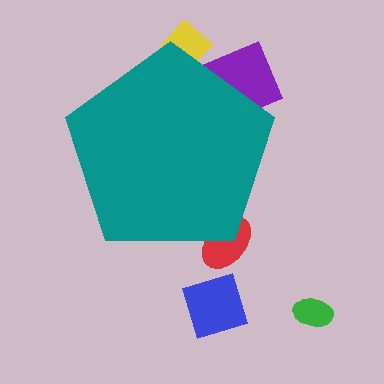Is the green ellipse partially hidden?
No, the green ellipse is fully visible.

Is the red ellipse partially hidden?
Yes, the red ellipse is partially hidden behind the teal pentagon.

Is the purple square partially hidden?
Yes, the purple square is partially hidden behind the teal pentagon.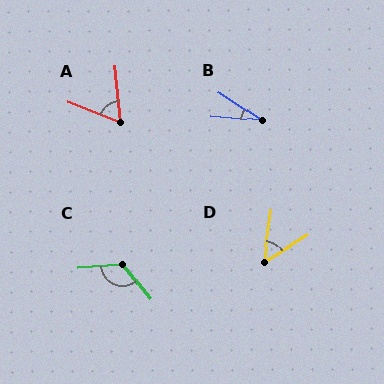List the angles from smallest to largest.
B (28°), D (50°), A (64°), C (125°).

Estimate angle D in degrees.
Approximately 50 degrees.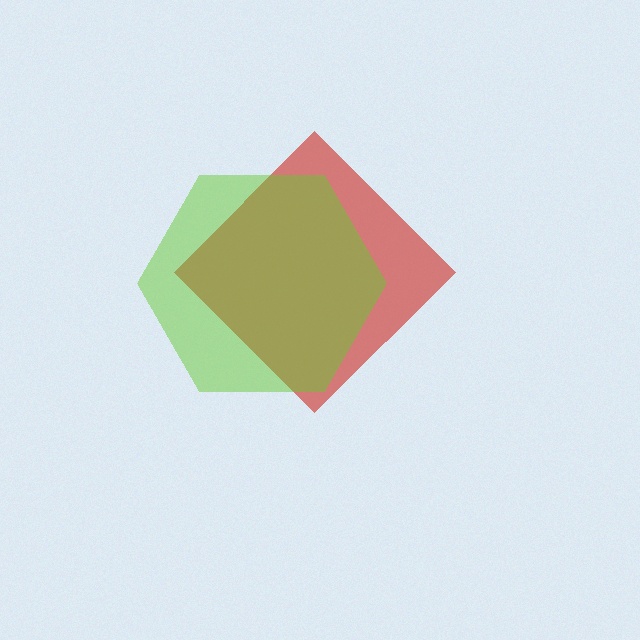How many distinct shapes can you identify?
There are 2 distinct shapes: a red diamond, a lime hexagon.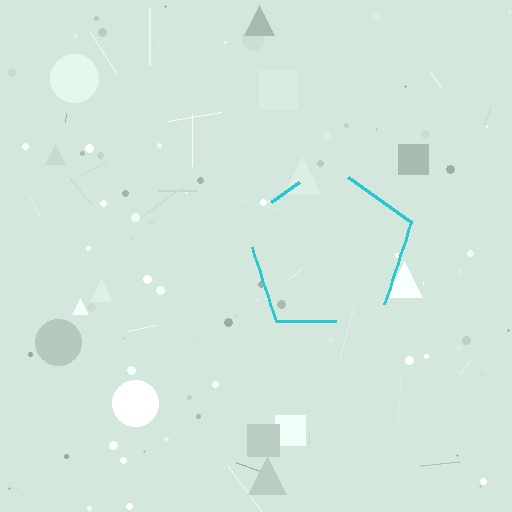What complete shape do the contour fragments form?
The contour fragments form a pentagon.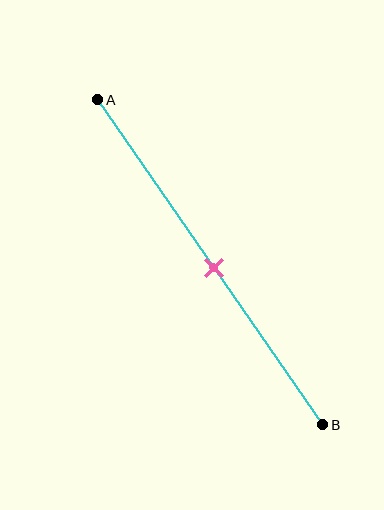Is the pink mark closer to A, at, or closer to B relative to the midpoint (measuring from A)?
The pink mark is approximately at the midpoint of segment AB.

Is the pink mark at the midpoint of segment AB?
Yes, the mark is approximately at the midpoint.